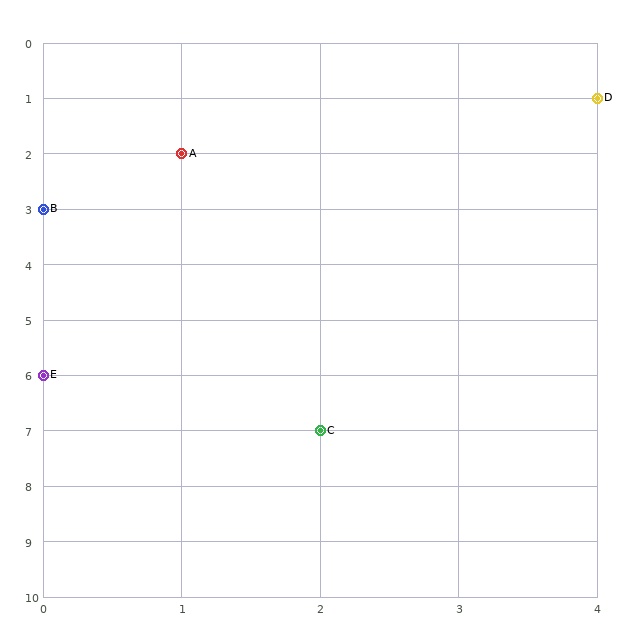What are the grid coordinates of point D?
Point D is at grid coordinates (4, 1).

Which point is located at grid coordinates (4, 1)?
Point D is at (4, 1).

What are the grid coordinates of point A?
Point A is at grid coordinates (1, 2).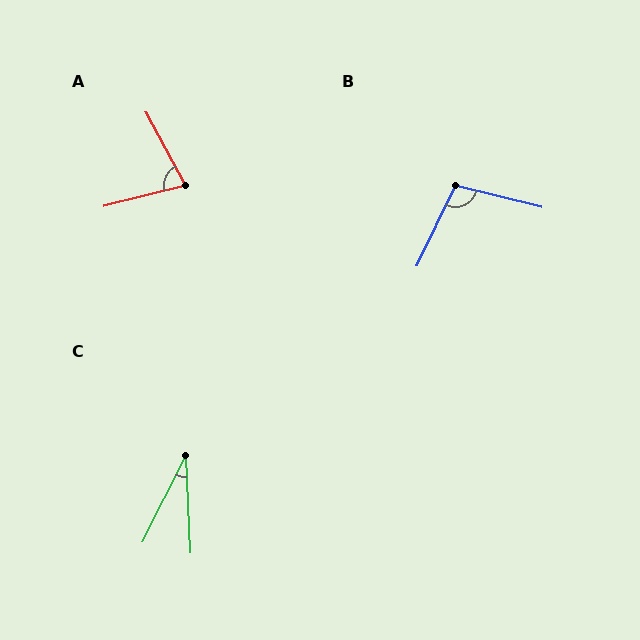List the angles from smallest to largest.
C (29°), A (76°), B (102°).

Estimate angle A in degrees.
Approximately 76 degrees.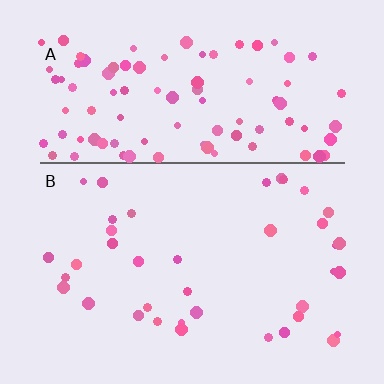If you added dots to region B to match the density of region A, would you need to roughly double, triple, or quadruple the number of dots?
Approximately triple.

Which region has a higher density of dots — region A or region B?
A (the top).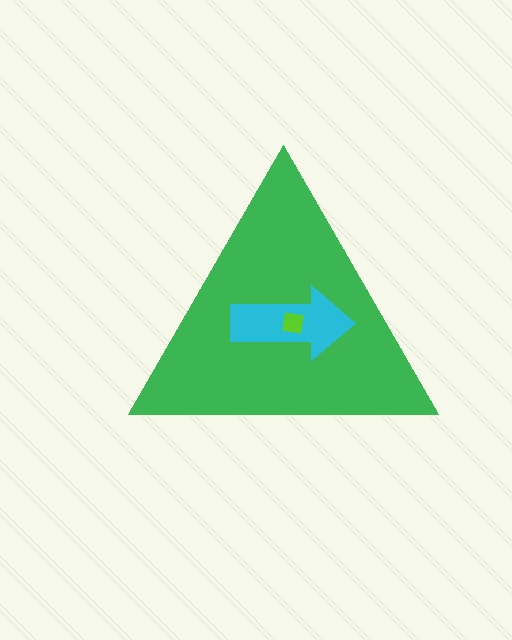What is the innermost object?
The lime square.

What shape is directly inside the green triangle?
The cyan arrow.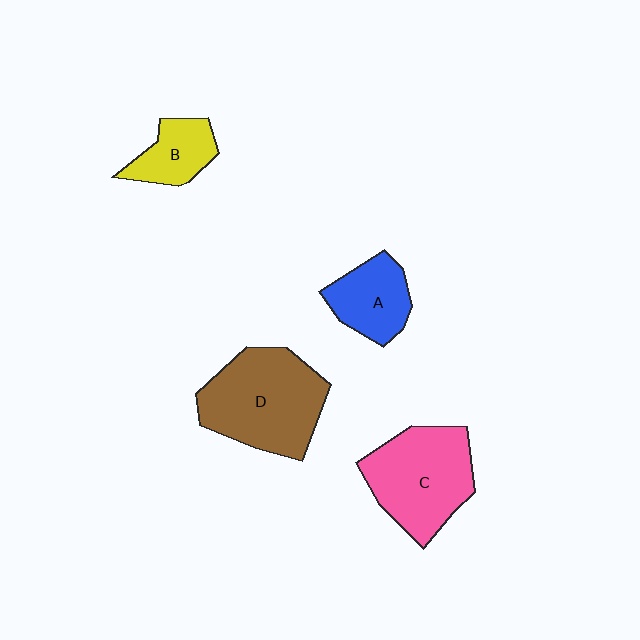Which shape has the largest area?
Shape D (brown).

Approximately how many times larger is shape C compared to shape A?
Approximately 1.8 times.